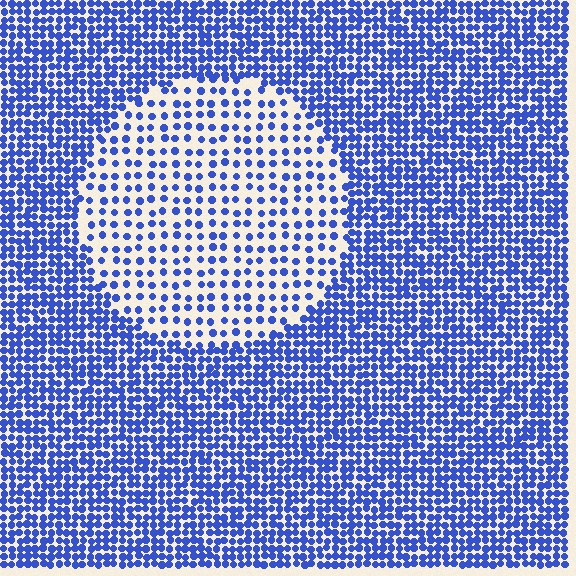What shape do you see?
I see a circle.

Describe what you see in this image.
The image contains small blue elements arranged at two different densities. A circle-shaped region is visible where the elements are less densely packed than the surrounding area.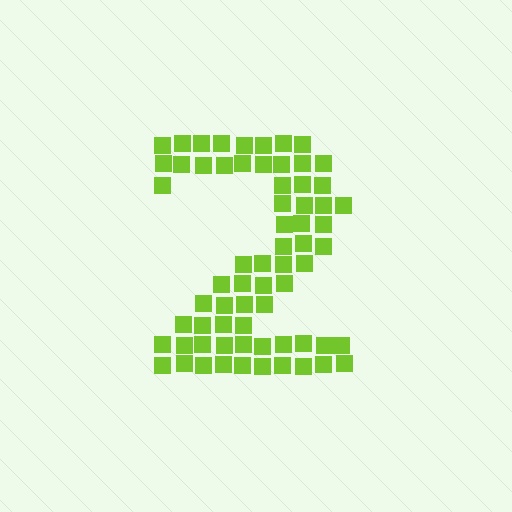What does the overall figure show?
The overall figure shows the digit 2.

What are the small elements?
The small elements are squares.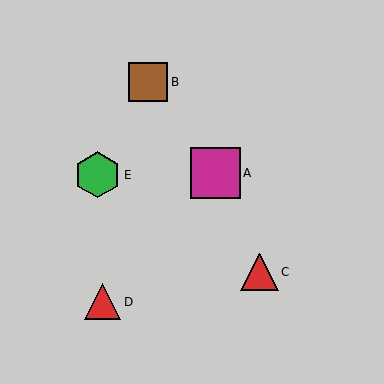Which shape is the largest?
The magenta square (labeled A) is the largest.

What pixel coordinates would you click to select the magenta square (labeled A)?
Click at (215, 173) to select the magenta square A.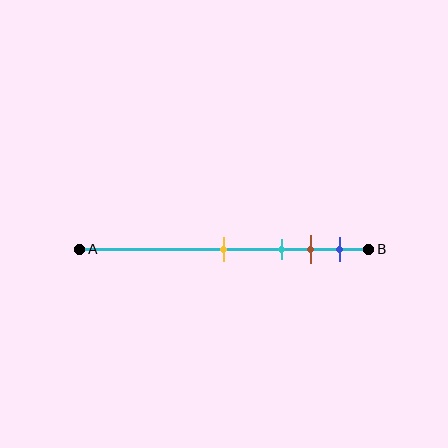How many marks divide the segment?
There are 4 marks dividing the segment.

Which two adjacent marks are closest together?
The brown and blue marks are the closest adjacent pair.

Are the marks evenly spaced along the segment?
No, the marks are not evenly spaced.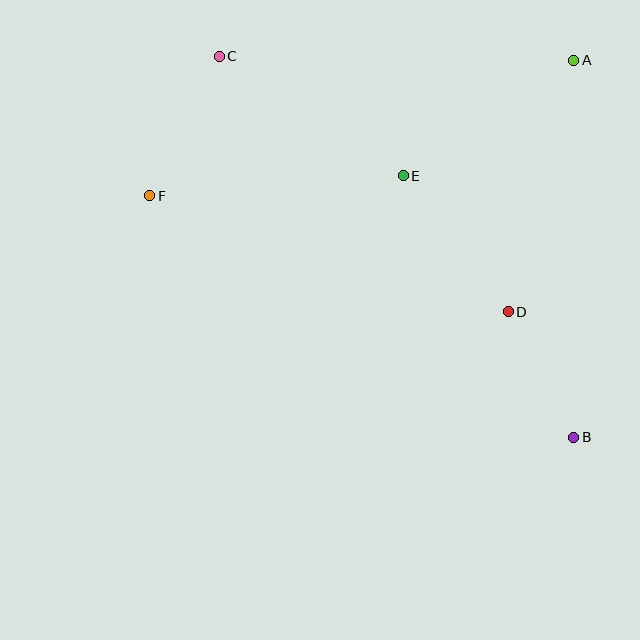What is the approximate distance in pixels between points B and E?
The distance between B and E is approximately 312 pixels.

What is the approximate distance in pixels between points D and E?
The distance between D and E is approximately 172 pixels.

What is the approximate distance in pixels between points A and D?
The distance between A and D is approximately 260 pixels.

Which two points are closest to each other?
Points B and D are closest to each other.